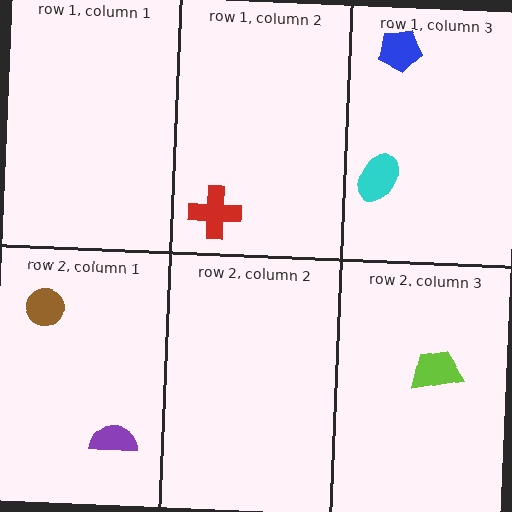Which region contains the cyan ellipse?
The row 1, column 3 region.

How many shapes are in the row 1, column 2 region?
1.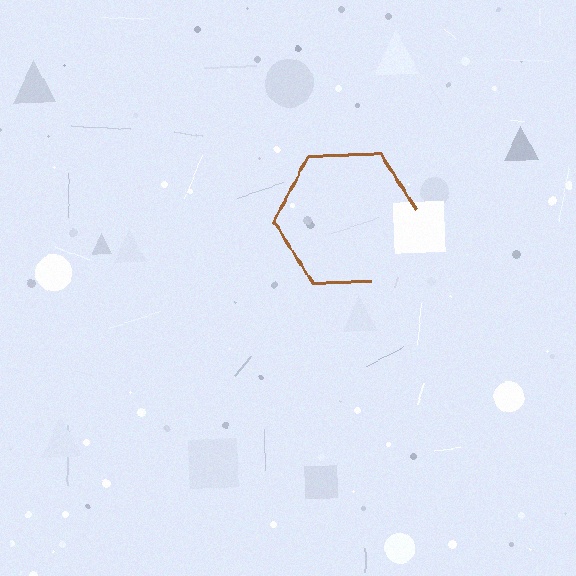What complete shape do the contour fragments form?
The contour fragments form a hexagon.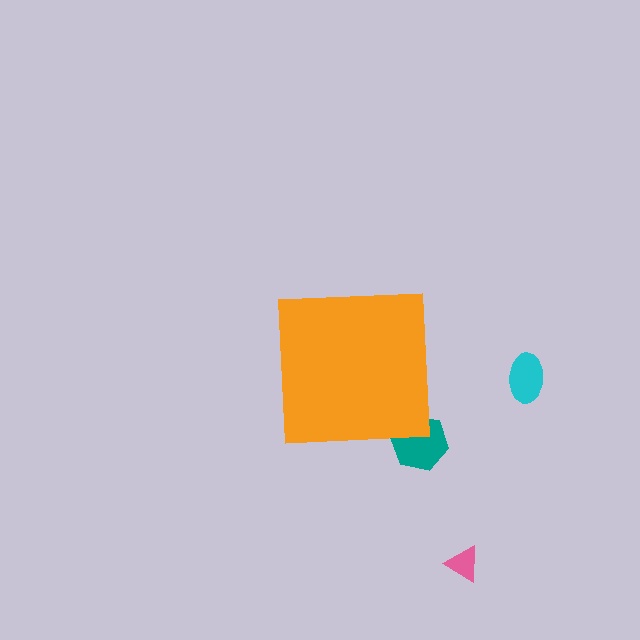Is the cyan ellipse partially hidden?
No, the cyan ellipse is fully visible.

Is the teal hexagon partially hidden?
Yes, the teal hexagon is partially hidden behind the orange square.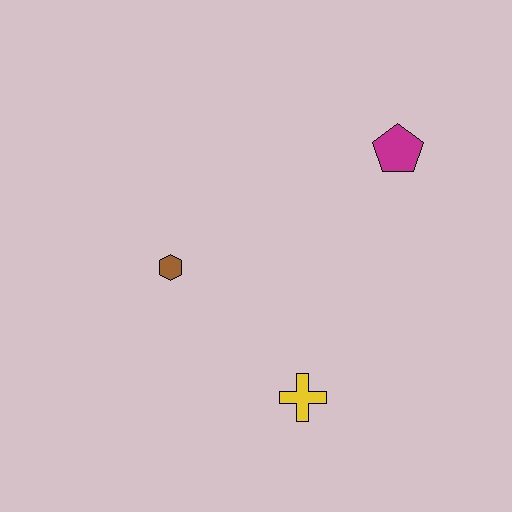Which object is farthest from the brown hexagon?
The magenta pentagon is farthest from the brown hexagon.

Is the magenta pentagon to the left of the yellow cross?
No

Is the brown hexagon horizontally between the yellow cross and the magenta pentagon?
No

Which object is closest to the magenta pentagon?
The brown hexagon is closest to the magenta pentagon.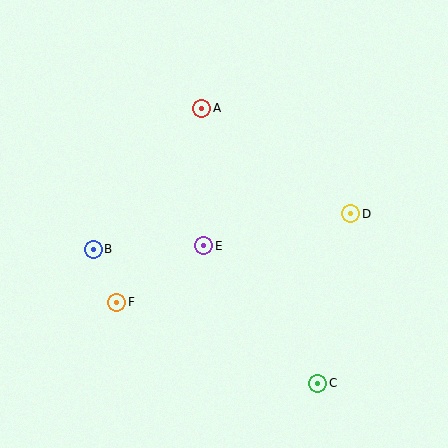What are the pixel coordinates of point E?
Point E is at (204, 246).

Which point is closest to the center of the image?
Point E at (204, 246) is closest to the center.